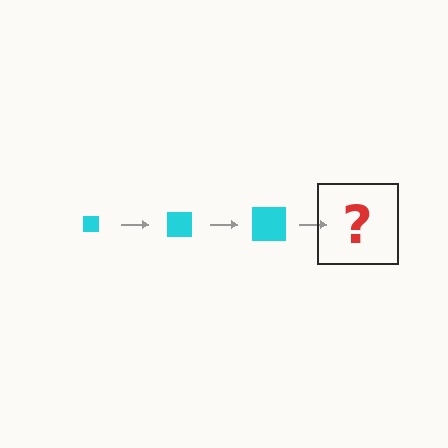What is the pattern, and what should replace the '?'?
The pattern is that the square gets progressively larger each step. The '?' should be a cyan square, larger than the previous one.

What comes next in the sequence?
The next element should be a cyan square, larger than the previous one.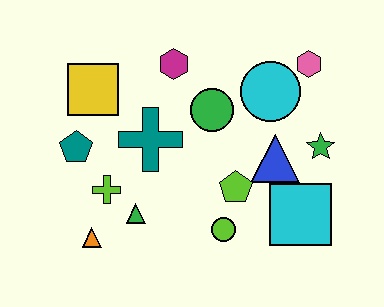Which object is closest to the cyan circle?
The pink hexagon is closest to the cyan circle.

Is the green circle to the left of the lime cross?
No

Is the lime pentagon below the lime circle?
No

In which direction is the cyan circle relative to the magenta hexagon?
The cyan circle is to the right of the magenta hexagon.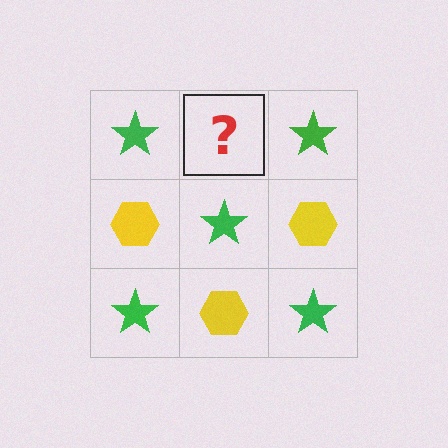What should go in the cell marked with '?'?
The missing cell should contain a yellow hexagon.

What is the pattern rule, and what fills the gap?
The rule is that it alternates green star and yellow hexagon in a checkerboard pattern. The gap should be filled with a yellow hexagon.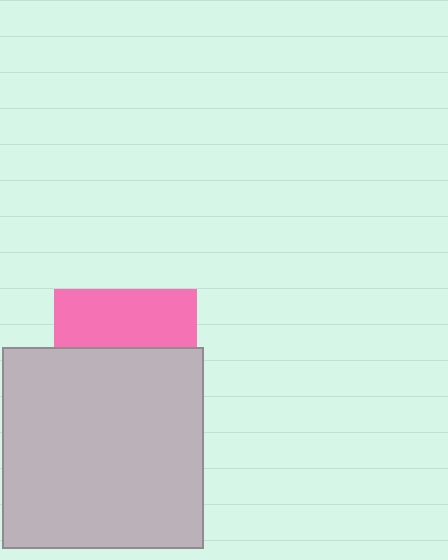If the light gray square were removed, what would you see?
You would see the complete pink square.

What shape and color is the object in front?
The object in front is a light gray square.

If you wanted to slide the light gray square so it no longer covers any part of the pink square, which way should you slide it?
Slide it down — that is the most direct way to separate the two shapes.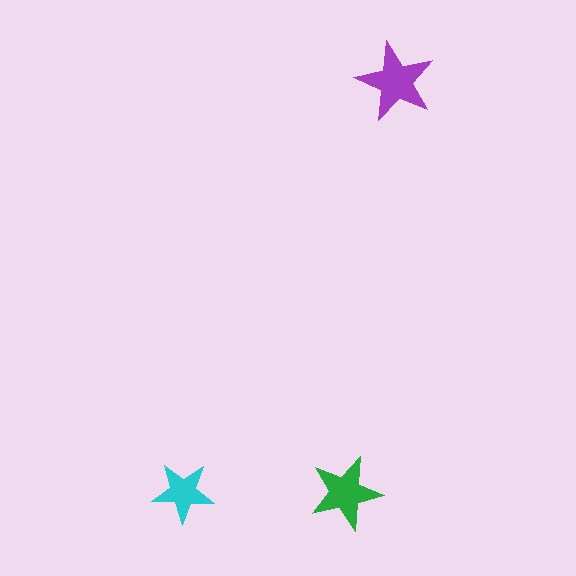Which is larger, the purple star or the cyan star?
The purple one.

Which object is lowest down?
The green star is bottommost.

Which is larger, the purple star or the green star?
The purple one.